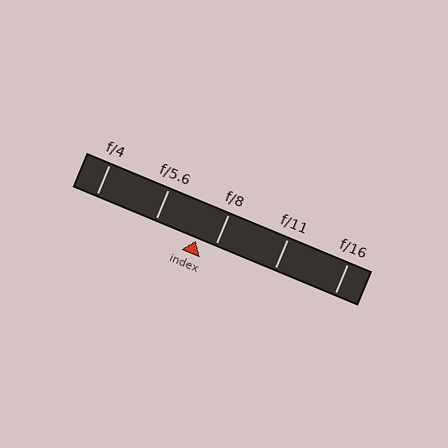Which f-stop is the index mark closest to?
The index mark is closest to f/8.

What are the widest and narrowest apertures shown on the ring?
The widest aperture shown is f/4 and the narrowest is f/16.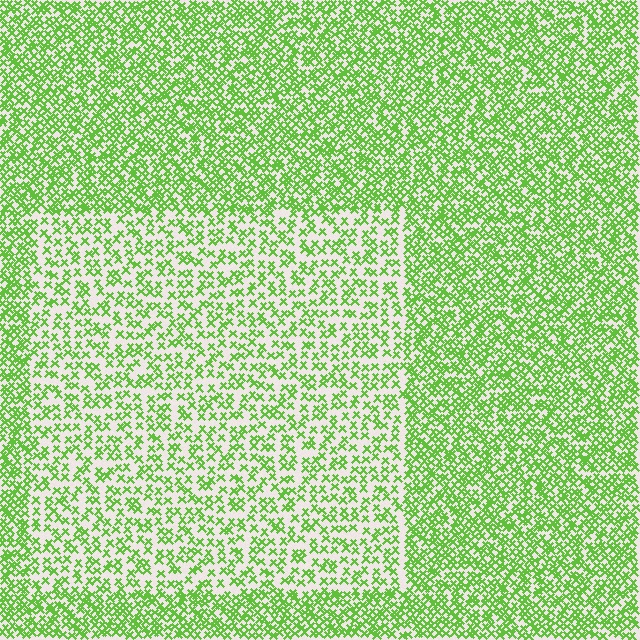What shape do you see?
I see a rectangle.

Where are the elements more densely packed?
The elements are more densely packed outside the rectangle boundary.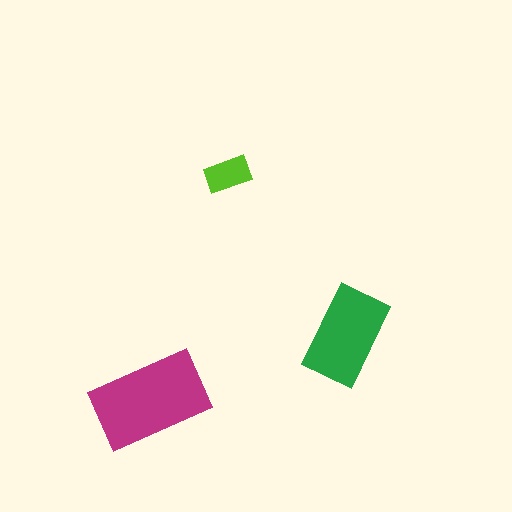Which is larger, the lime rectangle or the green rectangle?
The green one.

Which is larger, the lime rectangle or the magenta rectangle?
The magenta one.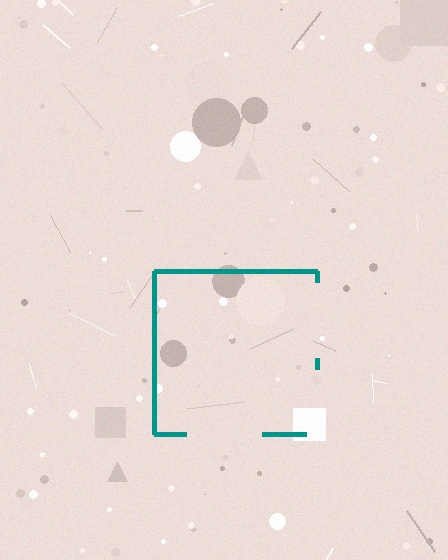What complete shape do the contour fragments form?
The contour fragments form a square.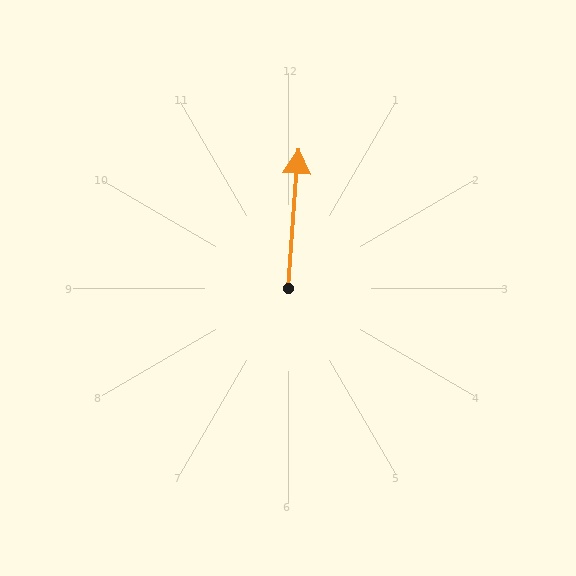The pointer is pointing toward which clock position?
Roughly 12 o'clock.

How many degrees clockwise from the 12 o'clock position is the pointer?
Approximately 4 degrees.